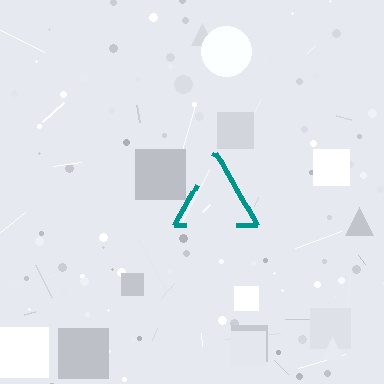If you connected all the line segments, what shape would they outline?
They would outline a triangle.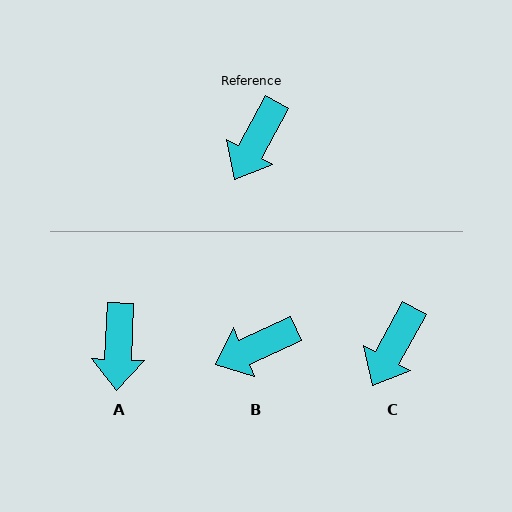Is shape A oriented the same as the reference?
No, it is off by about 27 degrees.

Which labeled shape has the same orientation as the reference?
C.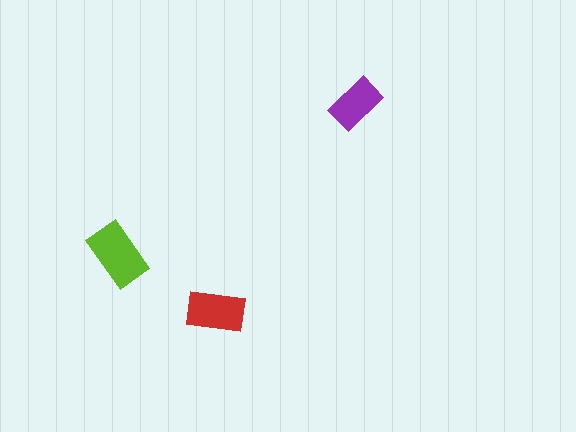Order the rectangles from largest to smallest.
the lime one, the red one, the purple one.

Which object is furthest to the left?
The lime rectangle is leftmost.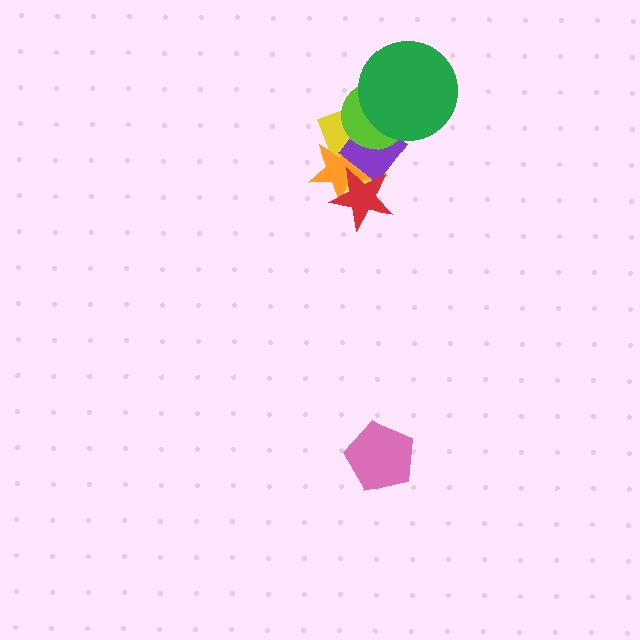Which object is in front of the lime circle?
The green circle is in front of the lime circle.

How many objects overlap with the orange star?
3 objects overlap with the orange star.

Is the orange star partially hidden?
Yes, it is partially covered by another shape.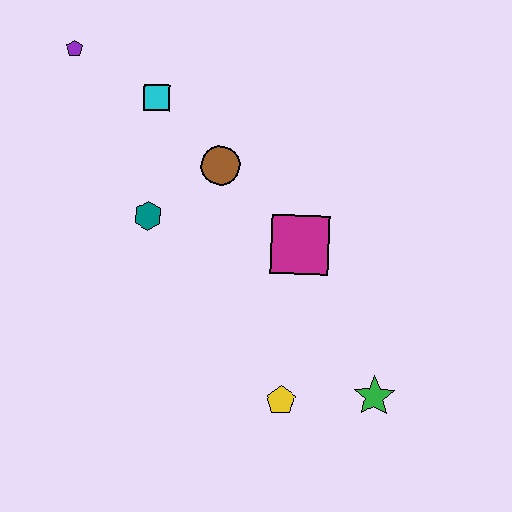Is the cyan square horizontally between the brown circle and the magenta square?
No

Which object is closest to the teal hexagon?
The brown circle is closest to the teal hexagon.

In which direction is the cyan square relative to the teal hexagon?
The cyan square is above the teal hexagon.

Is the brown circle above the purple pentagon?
No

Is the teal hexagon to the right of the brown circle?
No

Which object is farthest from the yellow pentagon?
The purple pentagon is farthest from the yellow pentagon.